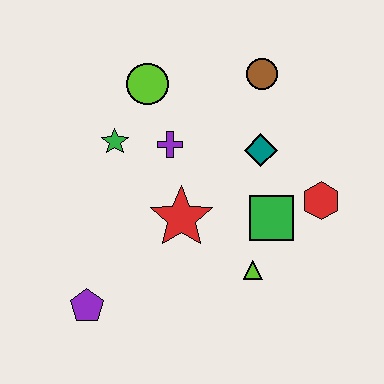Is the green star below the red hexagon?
No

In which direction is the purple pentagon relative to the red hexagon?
The purple pentagon is to the left of the red hexagon.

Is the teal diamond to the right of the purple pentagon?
Yes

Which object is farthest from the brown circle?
The purple pentagon is farthest from the brown circle.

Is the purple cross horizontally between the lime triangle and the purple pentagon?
Yes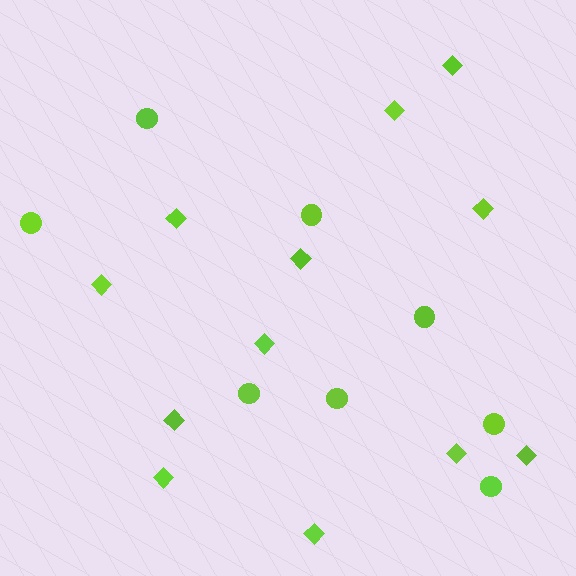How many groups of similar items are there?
There are 2 groups: one group of circles (8) and one group of diamonds (12).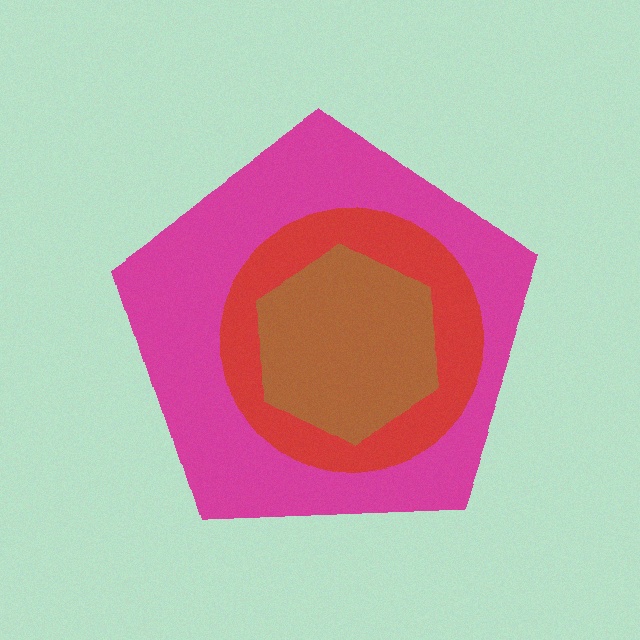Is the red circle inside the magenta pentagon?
Yes.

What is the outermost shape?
The magenta pentagon.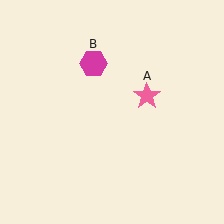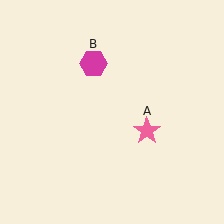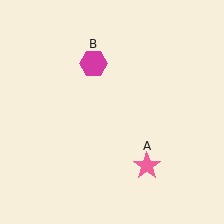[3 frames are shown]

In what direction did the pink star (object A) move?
The pink star (object A) moved down.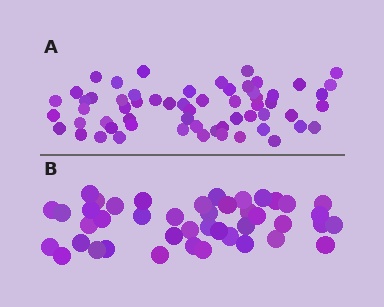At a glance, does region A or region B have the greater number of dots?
Region A (the top region) has more dots.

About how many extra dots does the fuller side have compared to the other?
Region A has approximately 15 more dots than region B.